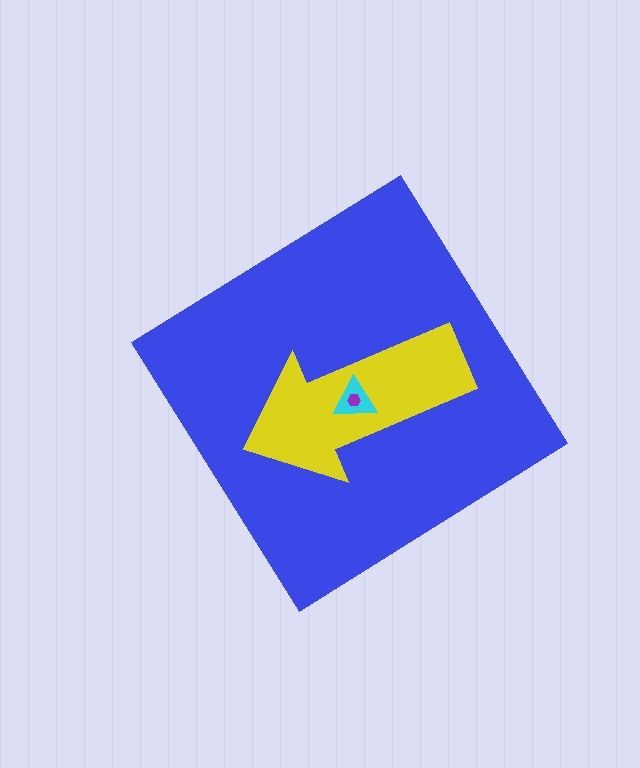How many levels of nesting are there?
4.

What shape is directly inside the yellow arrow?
The cyan triangle.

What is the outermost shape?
The blue diamond.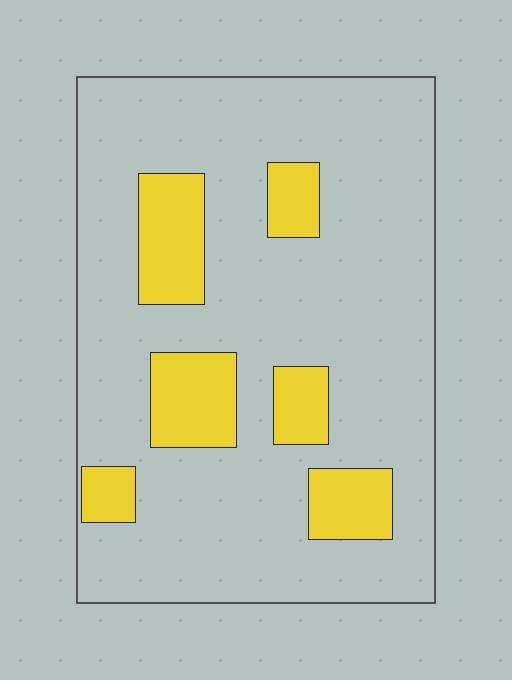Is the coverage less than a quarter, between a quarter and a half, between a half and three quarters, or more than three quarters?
Less than a quarter.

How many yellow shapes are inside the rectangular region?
6.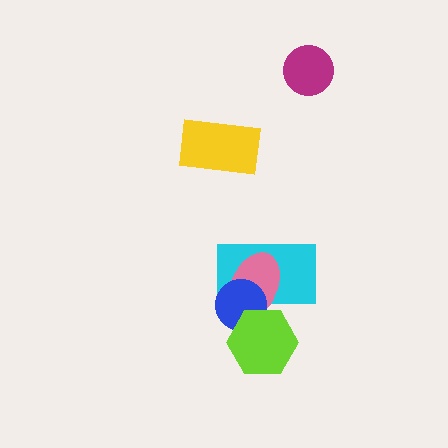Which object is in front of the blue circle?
The lime hexagon is in front of the blue circle.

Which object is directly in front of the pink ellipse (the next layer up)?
The blue circle is directly in front of the pink ellipse.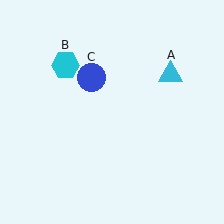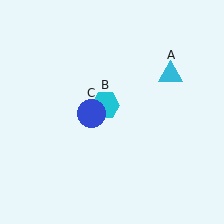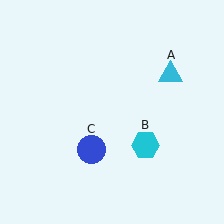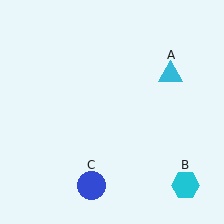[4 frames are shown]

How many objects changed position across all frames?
2 objects changed position: cyan hexagon (object B), blue circle (object C).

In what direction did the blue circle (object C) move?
The blue circle (object C) moved down.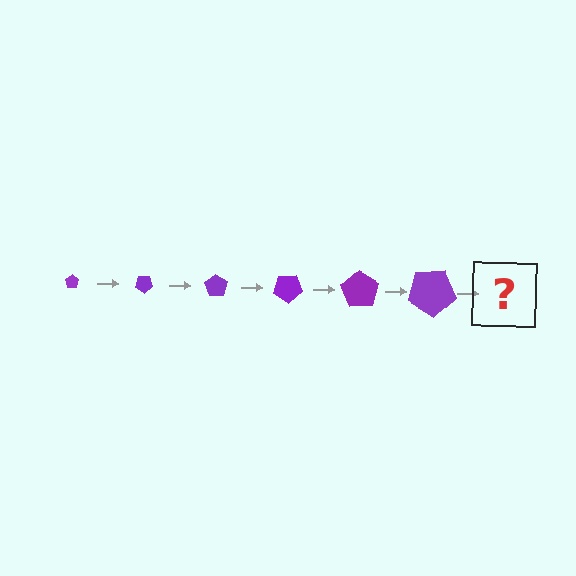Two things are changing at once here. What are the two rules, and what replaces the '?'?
The two rules are that the pentagon grows larger each step and it rotates 35 degrees each step. The '?' should be a pentagon, larger than the previous one and rotated 210 degrees from the start.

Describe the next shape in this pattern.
It should be a pentagon, larger than the previous one and rotated 210 degrees from the start.